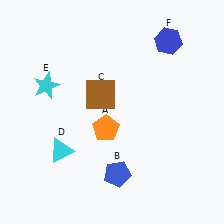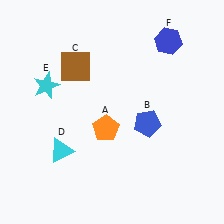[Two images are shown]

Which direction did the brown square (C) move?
The brown square (C) moved up.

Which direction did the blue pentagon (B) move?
The blue pentagon (B) moved up.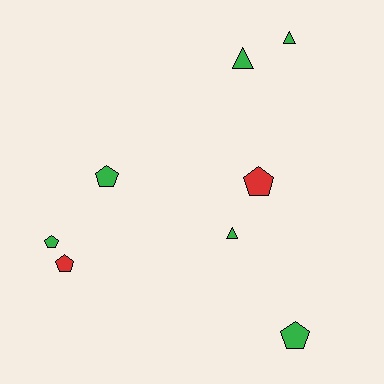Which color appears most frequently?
Green, with 6 objects.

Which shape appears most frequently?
Pentagon, with 5 objects.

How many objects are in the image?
There are 8 objects.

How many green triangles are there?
There are 3 green triangles.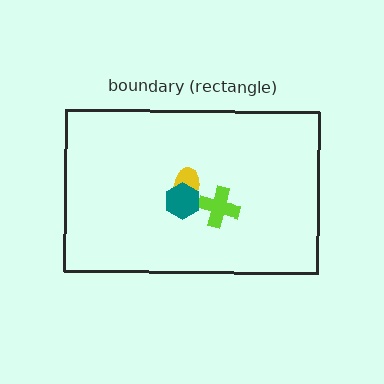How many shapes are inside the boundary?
3 inside, 0 outside.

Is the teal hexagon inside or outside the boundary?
Inside.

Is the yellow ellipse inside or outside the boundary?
Inside.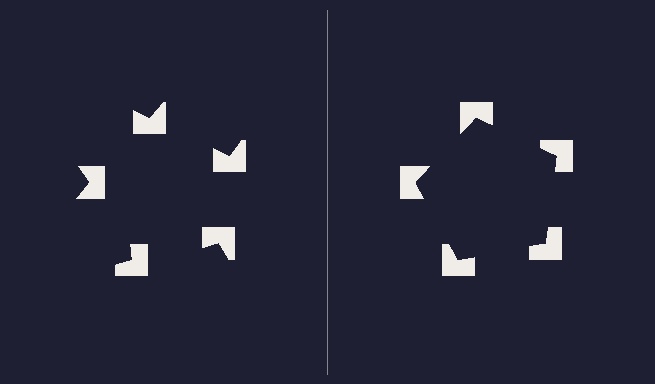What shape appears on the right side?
An illusory pentagon.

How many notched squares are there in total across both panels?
10 — 5 on each side.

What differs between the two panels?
The notched squares are positioned identically on both sides; only the wedge orientations differ. On the right they align to a pentagon; on the left they are misaligned.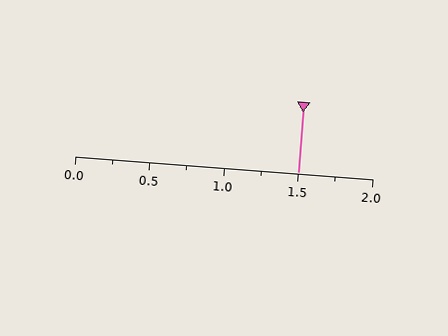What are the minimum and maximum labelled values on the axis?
The axis runs from 0.0 to 2.0.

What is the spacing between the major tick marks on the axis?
The major ticks are spaced 0.5 apart.